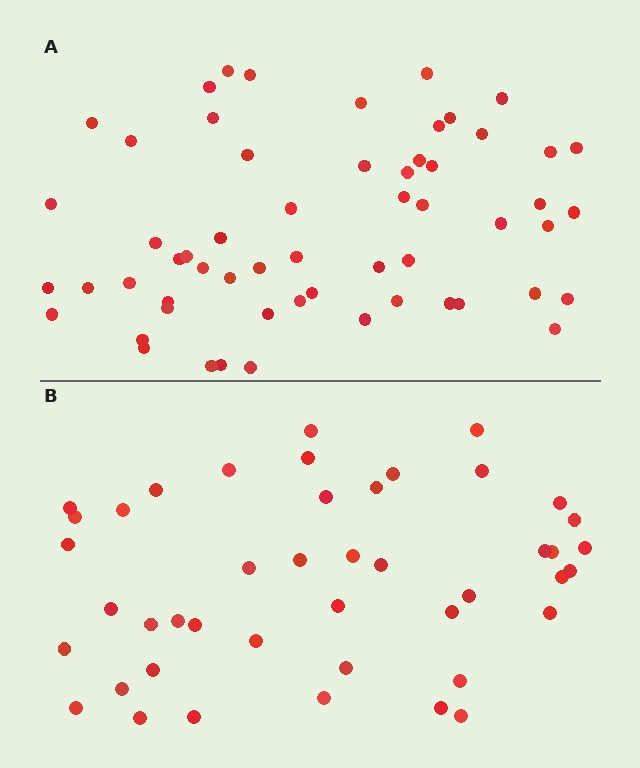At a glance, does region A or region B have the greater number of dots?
Region A (the top region) has more dots.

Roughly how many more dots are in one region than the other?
Region A has approximately 15 more dots than region B.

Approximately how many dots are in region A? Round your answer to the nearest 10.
About 60 dots. (The exact count is 58, which rounds to 60.)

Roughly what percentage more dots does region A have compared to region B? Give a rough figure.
About 30% more.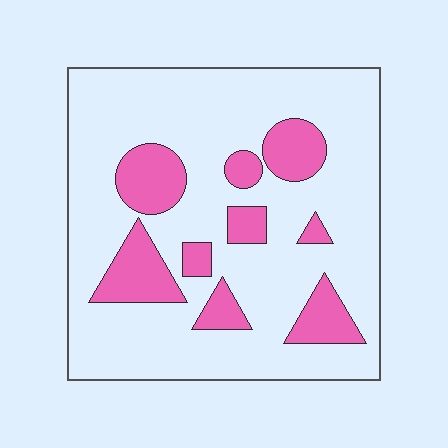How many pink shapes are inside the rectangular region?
9.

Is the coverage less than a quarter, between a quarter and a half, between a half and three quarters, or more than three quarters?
Less than a quarter.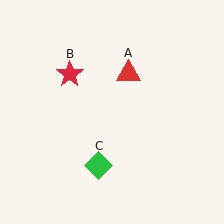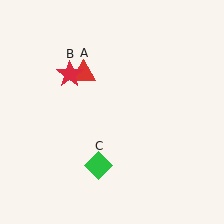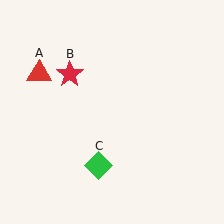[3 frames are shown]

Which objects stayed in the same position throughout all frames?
Red star (object B) and green diamond (object C) remained stationary.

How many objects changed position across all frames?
1 object changed position: red triangle (object A).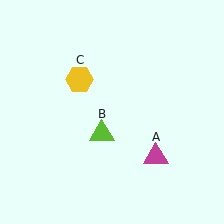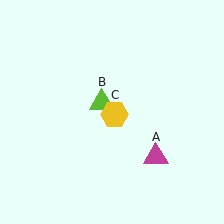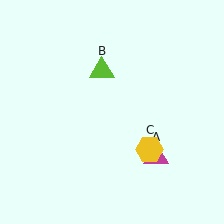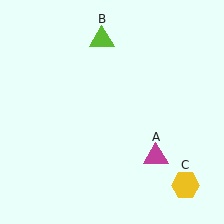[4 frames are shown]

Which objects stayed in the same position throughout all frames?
Magenta triangle (object A) remained stationary.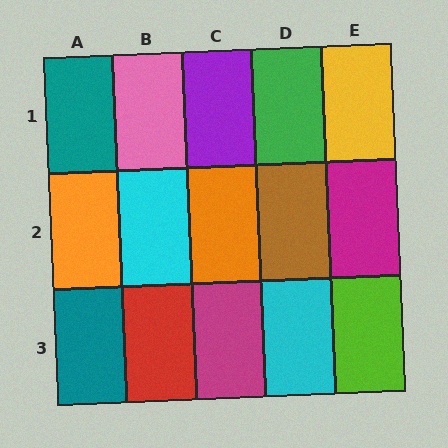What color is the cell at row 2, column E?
Magenta.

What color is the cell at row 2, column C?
Orange.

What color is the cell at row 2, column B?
Cyan.